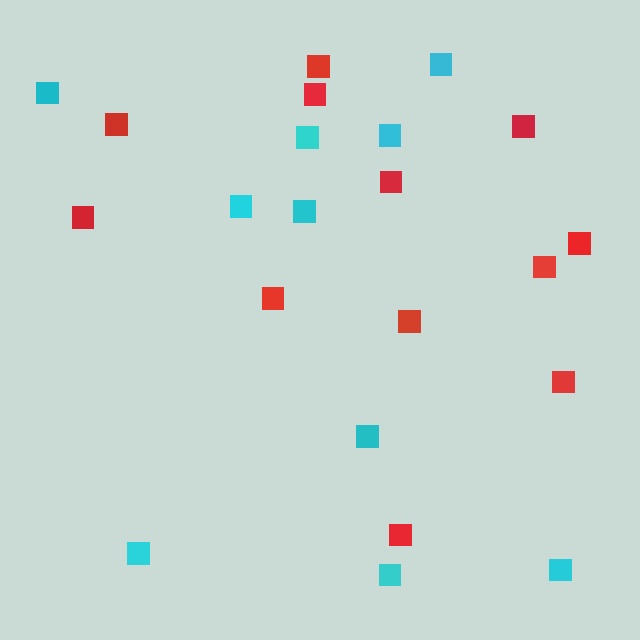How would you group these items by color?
There are 2 groups: one group of red squares (12) and one group of cyan squares (10).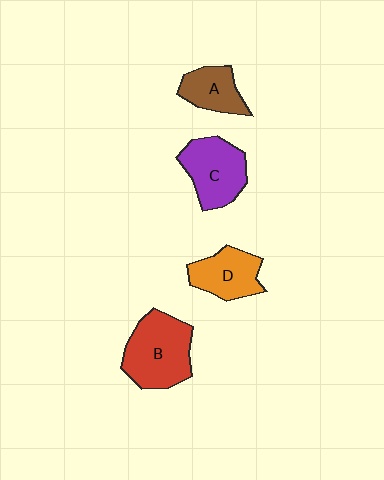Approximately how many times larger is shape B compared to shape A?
Approximately 1.8 times.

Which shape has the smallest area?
Shape A (brown).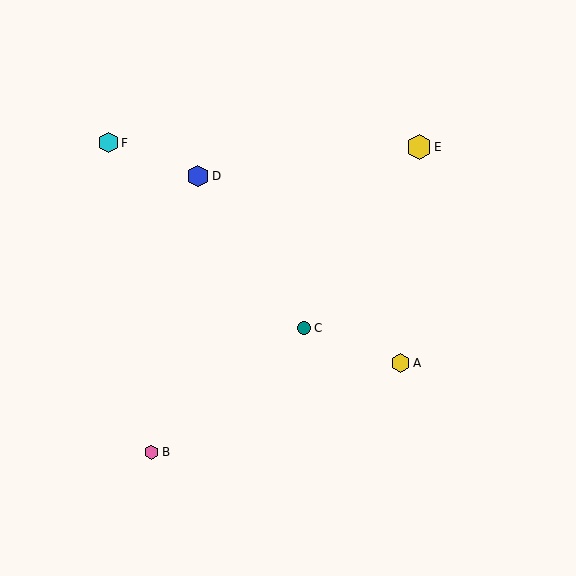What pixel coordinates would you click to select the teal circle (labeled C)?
Click at (304, 328) to select the teal circle C.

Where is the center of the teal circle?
The center of the teal circle is at (304, 328).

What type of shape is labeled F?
Shape F is a cyan hexagon.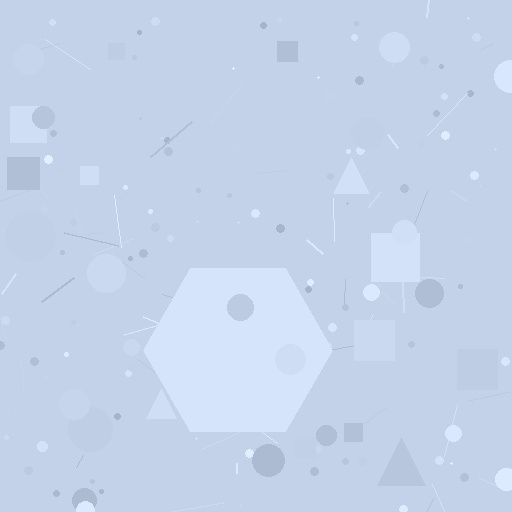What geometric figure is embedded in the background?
A hexagon is embedded in the background.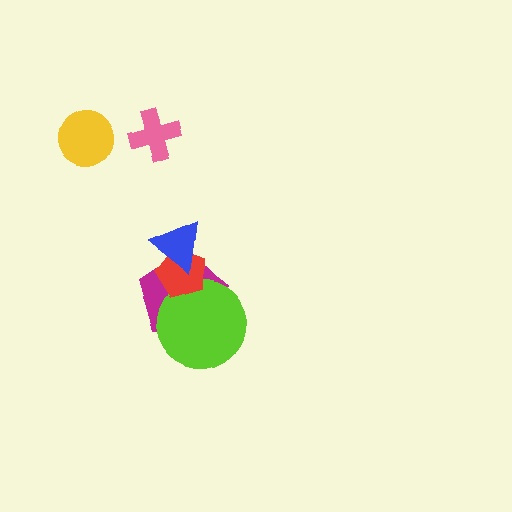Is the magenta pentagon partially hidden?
Yes, it is partially covered by another shape.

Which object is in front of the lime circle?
The red pentagon is in front of the lime circle.